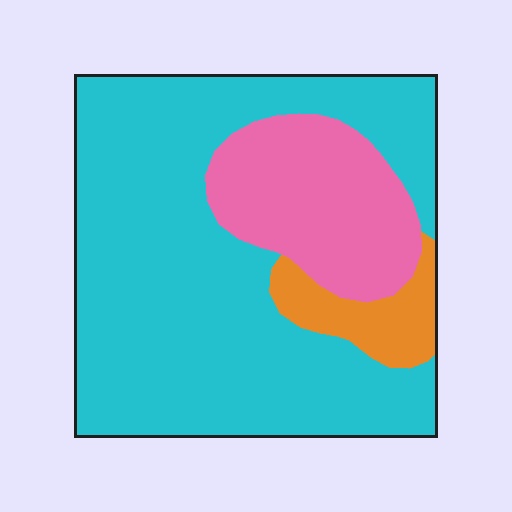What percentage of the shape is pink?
Pink covers roughly 20% of the shape.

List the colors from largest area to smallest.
From largest to smallest: cyan, pink, orange.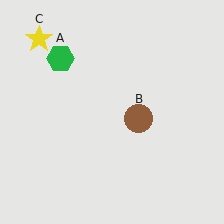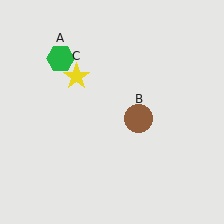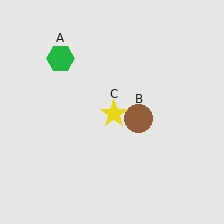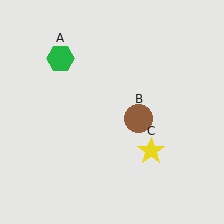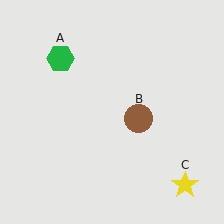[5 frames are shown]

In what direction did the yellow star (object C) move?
The yellow star (object C) moved down and to the right.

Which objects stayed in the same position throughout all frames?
Green hexagon (object A) and brown circle (object B) remained stationary.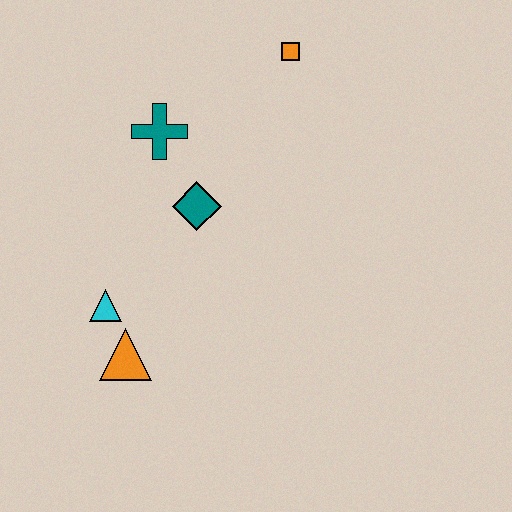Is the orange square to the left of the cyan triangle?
No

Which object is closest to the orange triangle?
The cyan triangle is closest to the orange triangle.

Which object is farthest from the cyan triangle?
The orange square is farthest from the cyan triangle.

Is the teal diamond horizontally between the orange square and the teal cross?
Yes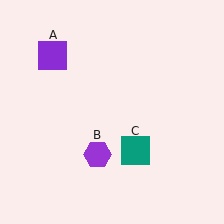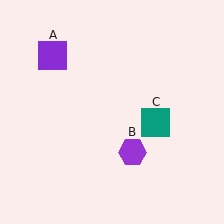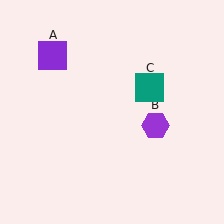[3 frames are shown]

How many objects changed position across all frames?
2 objects changed position: purple hexagon (object B), teal square (object C).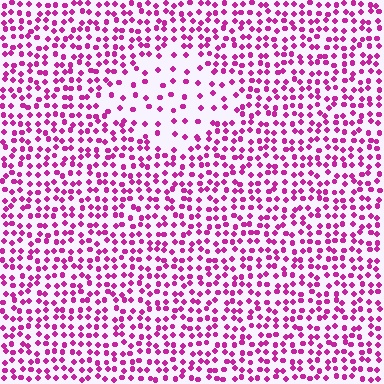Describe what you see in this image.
The image contains small magenta elements arranged at two different densities. A diamond-shaped region is visible where the elements are less densely packed than the surrounding area.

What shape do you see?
I see a diamond.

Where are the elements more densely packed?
The elements are more densely packed outside the diamond boundary.